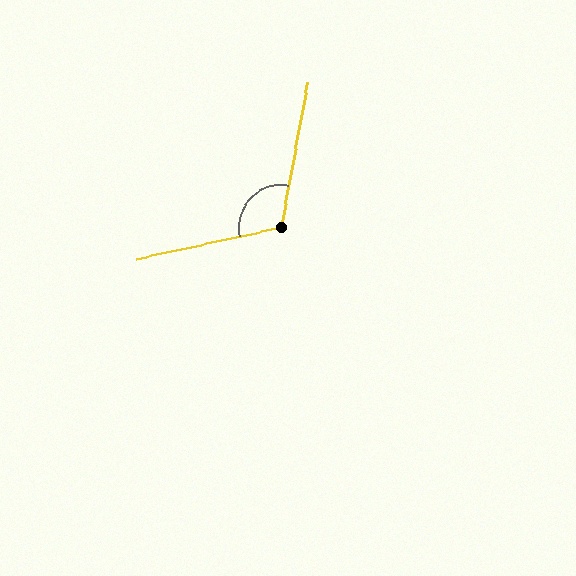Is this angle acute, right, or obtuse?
It is obtuse.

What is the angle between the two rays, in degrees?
Approximately 112 degrees.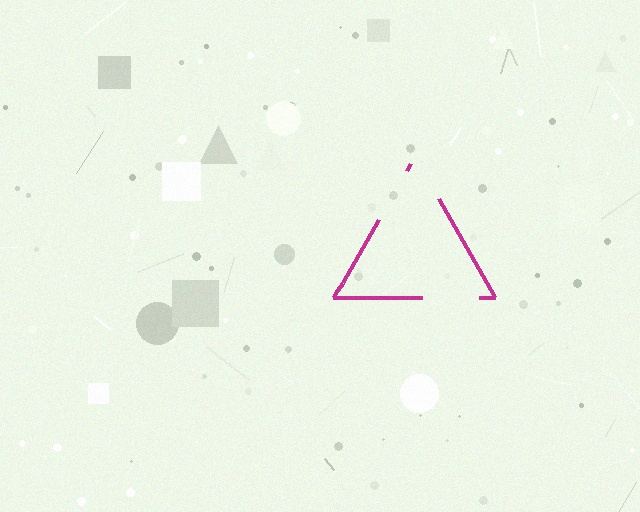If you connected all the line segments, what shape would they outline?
They would outline a triangle.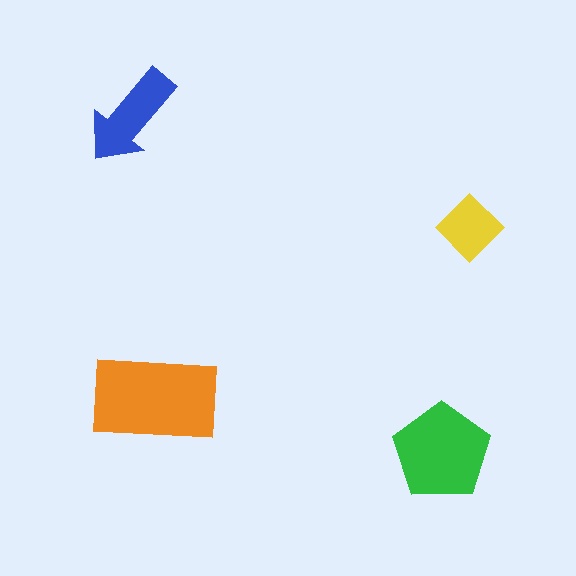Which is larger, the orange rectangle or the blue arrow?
The orange rectangle.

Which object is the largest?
The orange rectangle.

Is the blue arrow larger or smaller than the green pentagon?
Smaller.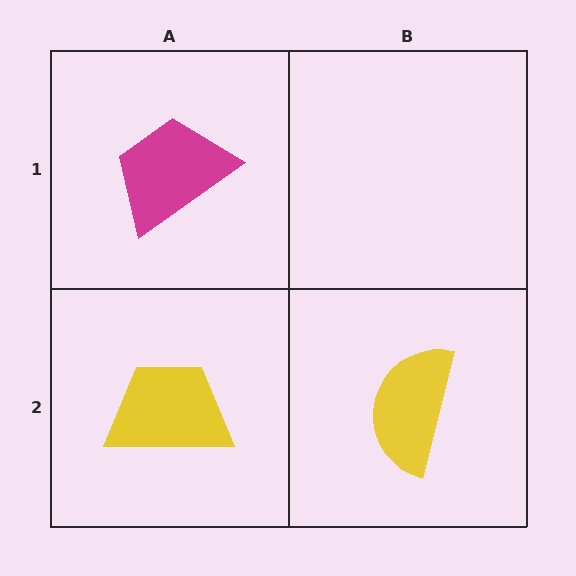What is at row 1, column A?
A magenta trapezoid.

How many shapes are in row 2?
2 shapes.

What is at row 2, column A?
A yellow trapezoid.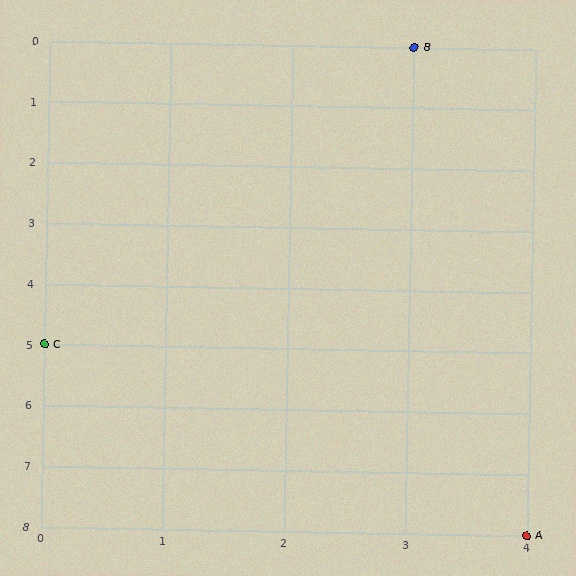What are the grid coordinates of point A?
Point A is at grid coordinates (4, 8).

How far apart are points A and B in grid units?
Points A and B are 1 column and 8 rows apart (about 8.1 grid units diagonally).